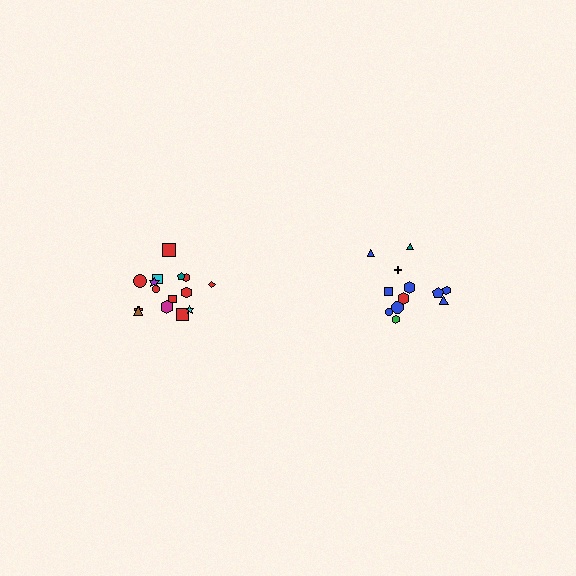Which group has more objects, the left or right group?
The left group.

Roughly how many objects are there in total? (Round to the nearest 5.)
Roughly 25 objects in total.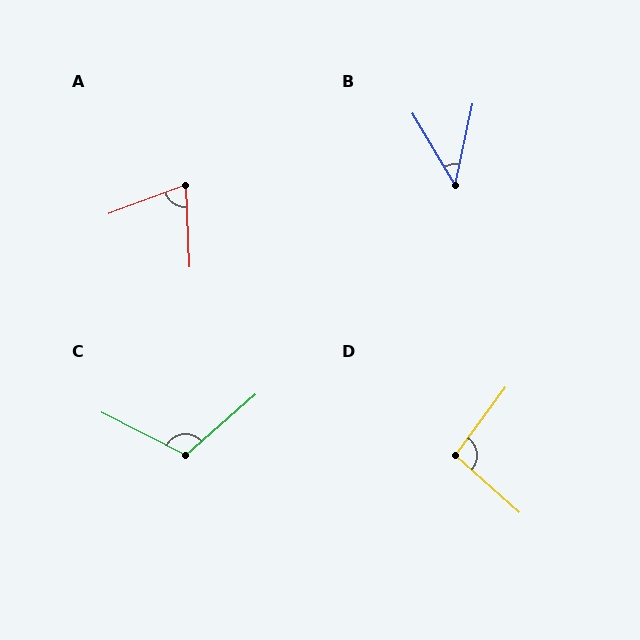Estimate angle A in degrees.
Approximately 72 degrees.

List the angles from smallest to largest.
B (43°), A (72°), D (95°), C (112°).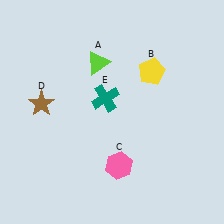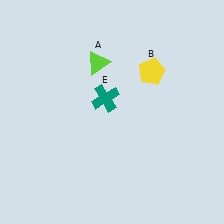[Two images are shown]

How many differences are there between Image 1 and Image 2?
There are 2 differences between the two images.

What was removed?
The pink hexagon (C), the brown star (D) were removed in Image 2.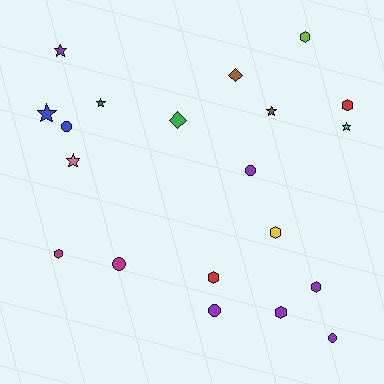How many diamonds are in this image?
There are 2 diamonds.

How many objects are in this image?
There are 20 objects.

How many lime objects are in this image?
There is 1 lime object.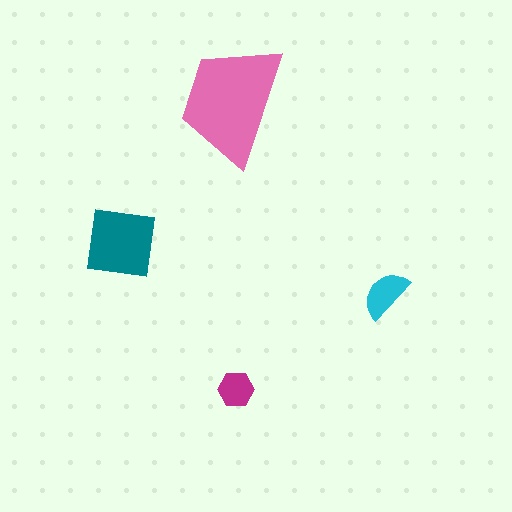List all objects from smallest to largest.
The magenta hexagon, the cyan semicircle, the teal square, the pink trapezoid.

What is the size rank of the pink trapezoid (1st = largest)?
1st.